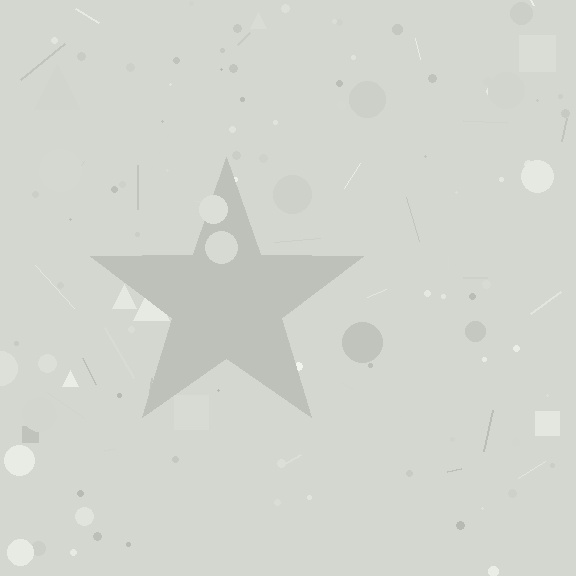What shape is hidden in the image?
A star is hidden in the image.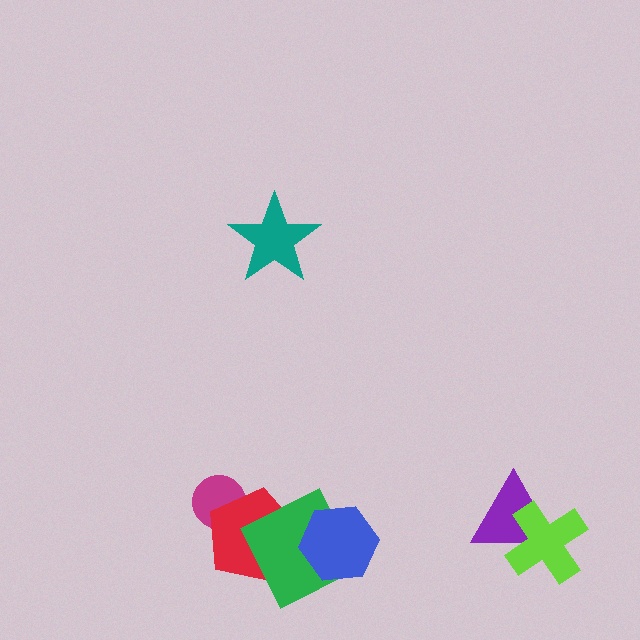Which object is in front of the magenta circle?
The red pentagon is in front of the magenta circle.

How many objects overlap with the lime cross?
1 object overlaps with the lime cross.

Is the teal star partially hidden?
No, no other shape covers it.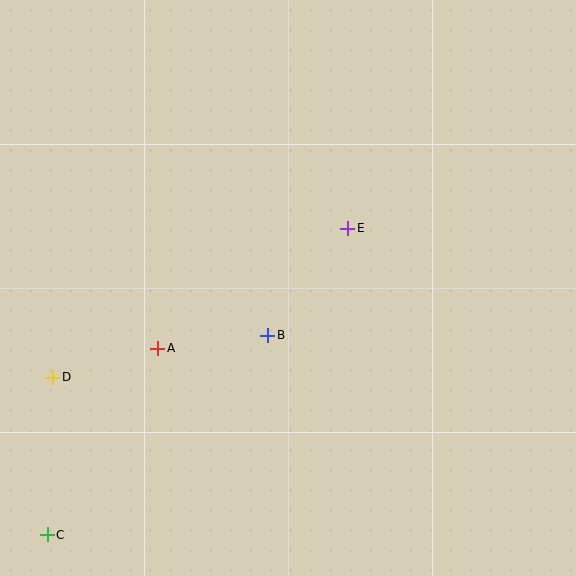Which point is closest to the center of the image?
Point B at (268, 335) is closest to the center.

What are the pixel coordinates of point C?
Point C is at (47, 535).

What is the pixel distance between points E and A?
The distance between E and A is 225 pixels.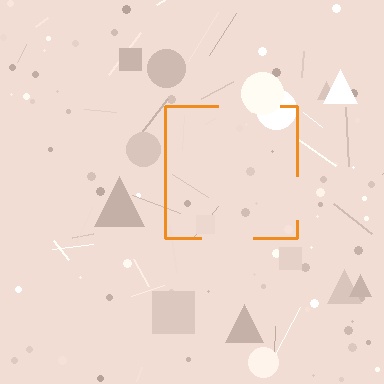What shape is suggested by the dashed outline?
The dashed outline suggests a square.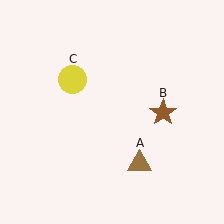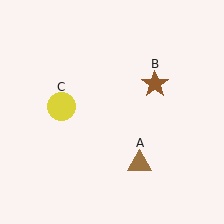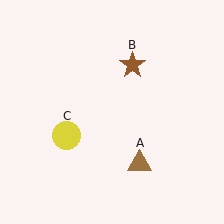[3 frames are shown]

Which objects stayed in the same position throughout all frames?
Brown triangle (object A) remained stationary.